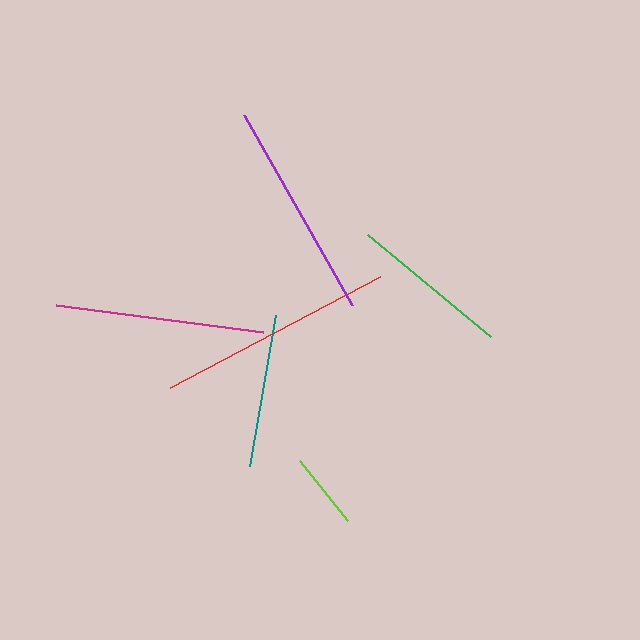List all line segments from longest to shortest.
From longest to shortest: red, purple, magenta, green, teal, lime.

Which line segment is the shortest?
The lime line is the shortest at approximately 77 pixels.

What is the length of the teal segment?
The teal segment is approximately 153 pixels long.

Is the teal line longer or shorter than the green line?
The green line is longer than the teal line.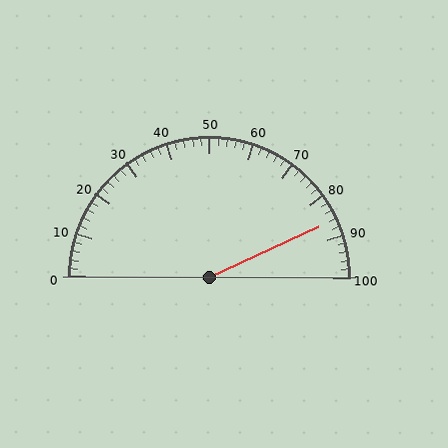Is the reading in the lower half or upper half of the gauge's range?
The reading is in the upper half of the range (0 to 100).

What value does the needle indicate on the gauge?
The needle indicates approximately 86.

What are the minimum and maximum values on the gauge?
The gauge ranges from 0 to 100.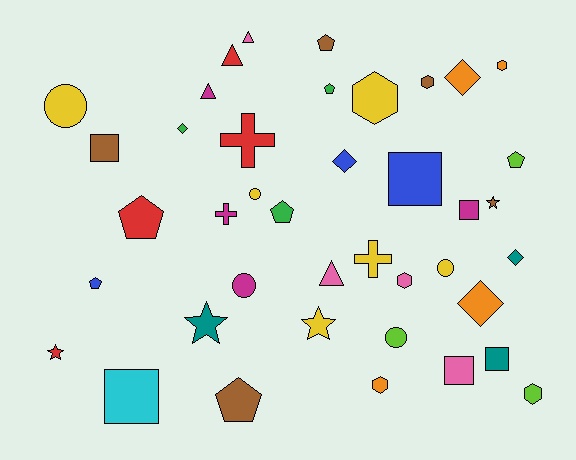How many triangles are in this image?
There are 4 triangles.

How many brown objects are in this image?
There are 5 brown objects.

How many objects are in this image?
There are 40 objects.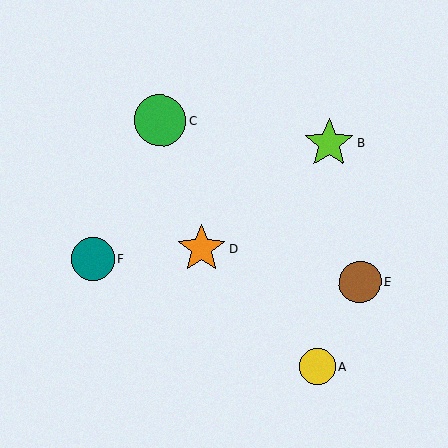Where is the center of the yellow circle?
The center of the yellow circle is at (317, 366).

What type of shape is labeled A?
Shape A is a yellow circle.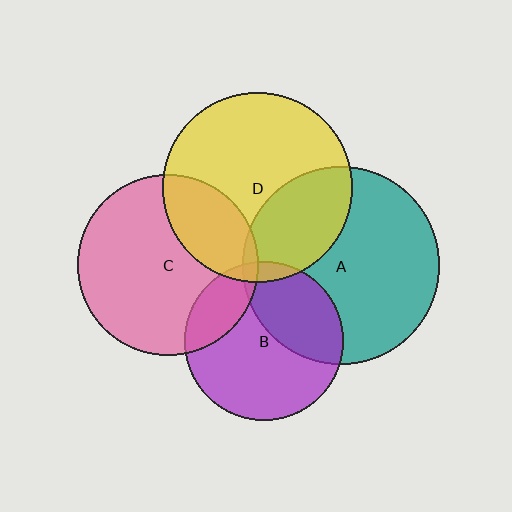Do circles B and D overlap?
Yes.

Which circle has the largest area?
Circle A (teal).